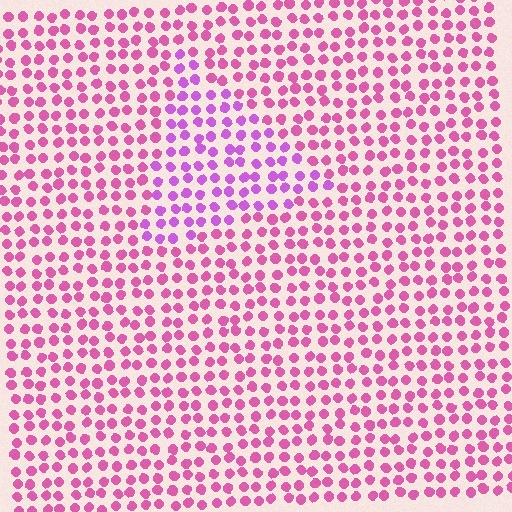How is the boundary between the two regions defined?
The boundary is defined purely by a slight shift in hue (about 30 degrees). Spacing, size, and orientation are identical on both sides.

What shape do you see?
I see a triangle.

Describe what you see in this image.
The image is filled with small pink elements in a uniform arrangement. A triangle-shaped region is visible where the elements are tinted to a slightly different hue, forming a subtle color boundary.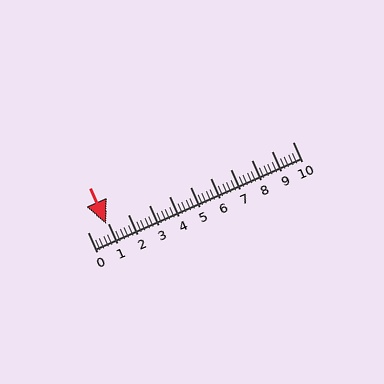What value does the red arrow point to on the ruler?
The red arrow points to approximately 0.9.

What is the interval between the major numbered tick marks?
The major tick marks are spaced 1 units apart.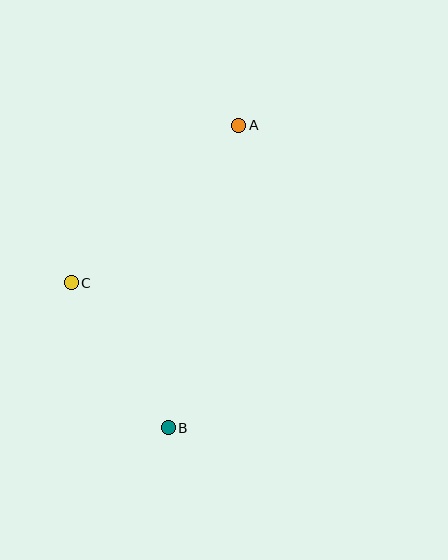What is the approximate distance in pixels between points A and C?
The distance between A and C is approximately 230 pixels.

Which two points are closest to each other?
Points B and C are closest to each other.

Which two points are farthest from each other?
Points A and B are farthest from each other.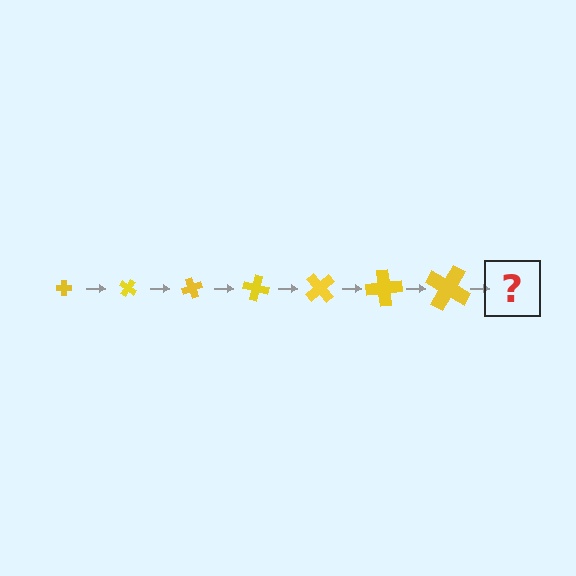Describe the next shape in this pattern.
It should be a cross, larger than the previous one and rotated 245 degrees from the start.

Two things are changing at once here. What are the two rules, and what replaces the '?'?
The two rules are that the cross grows larger each step and it rotates 35 degrees each step. The '?' should be a cross, larger than the previous one and rotated 245 degrees from the start.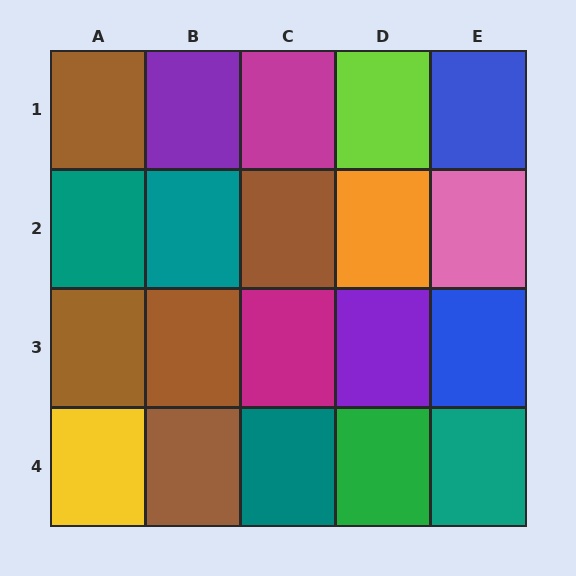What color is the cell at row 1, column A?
Brown.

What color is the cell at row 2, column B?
Teal.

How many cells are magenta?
2 cells are magenta.